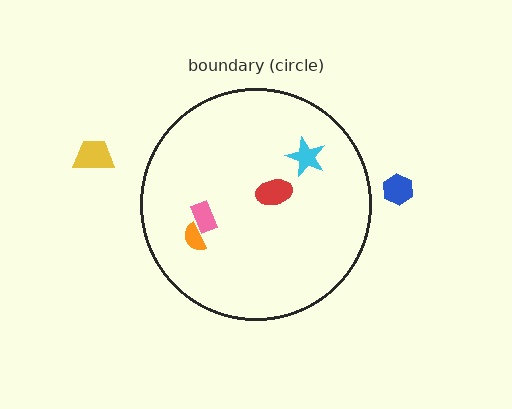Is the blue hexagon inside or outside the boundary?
Outside.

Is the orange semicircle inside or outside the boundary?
Inside.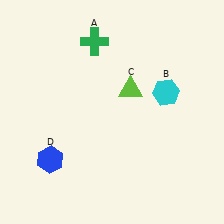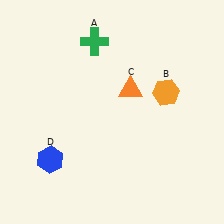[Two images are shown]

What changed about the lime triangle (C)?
In Image 1, C is lime. In Image 2, it changed to orange.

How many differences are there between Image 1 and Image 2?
There are 2 differences between the two images.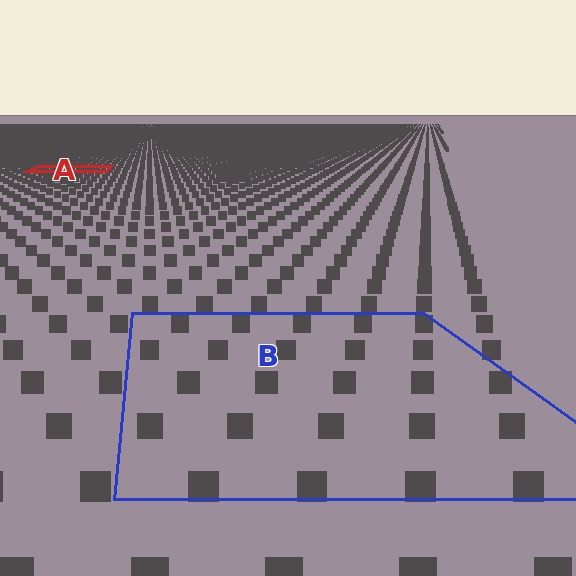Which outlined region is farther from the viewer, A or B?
Region A is farther from the viewer — the texture elements inside it appear smaller and more densely packed.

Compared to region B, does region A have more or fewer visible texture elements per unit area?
Region A has more texture elements per unit area — they are packed more densely because it is farther away.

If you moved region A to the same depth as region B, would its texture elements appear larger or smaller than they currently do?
They would appear larger. At a closer depth, the same texture elements are projected at a bigger on-screen size.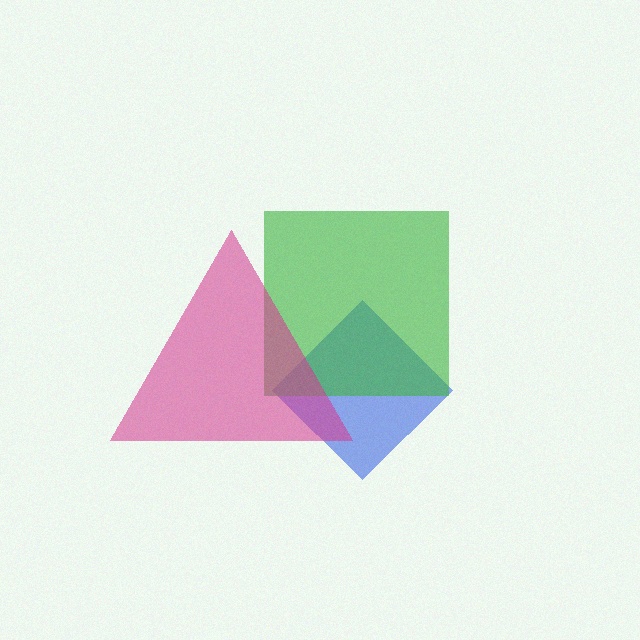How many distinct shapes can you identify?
There are 3 distinct shapes: a blue diamond, a green square, a magenta triangle.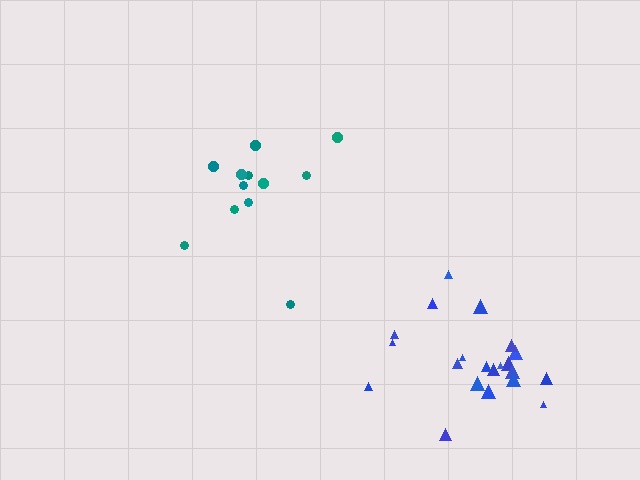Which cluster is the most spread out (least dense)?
Teal.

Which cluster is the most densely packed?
Blue.